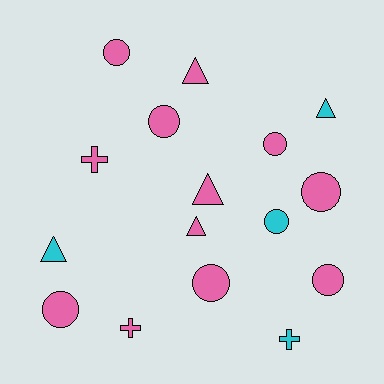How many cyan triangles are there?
There are 2 cyan triangles.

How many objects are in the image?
There are 16 objects.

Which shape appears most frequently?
Circle, with 8 objects.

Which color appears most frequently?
Pink, with 12 objects.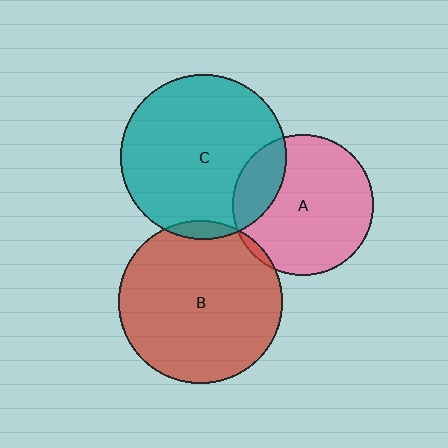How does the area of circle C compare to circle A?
Approximately 1.4 times.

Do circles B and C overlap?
Yes.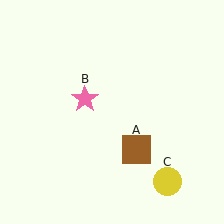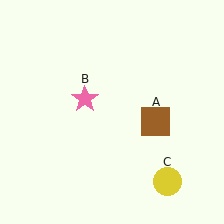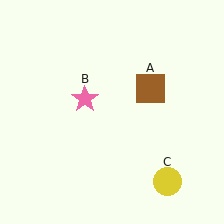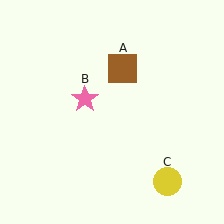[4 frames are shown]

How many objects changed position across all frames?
1 object changed position: brown square (object A).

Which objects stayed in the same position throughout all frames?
Pink star (object B) and yellow circle (object C) remained stationary.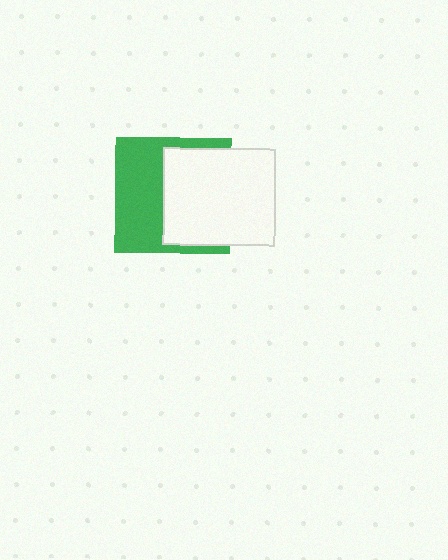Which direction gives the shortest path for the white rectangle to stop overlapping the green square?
Moving right gives the shortest separation.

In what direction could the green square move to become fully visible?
The green square could move left. That would shift it out from behind the white rectangle entirely.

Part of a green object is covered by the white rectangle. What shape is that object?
It is a square.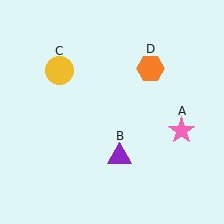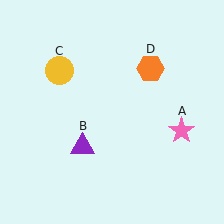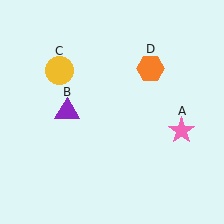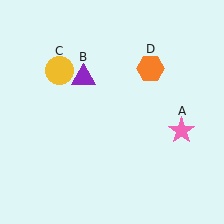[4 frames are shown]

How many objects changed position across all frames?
1 object changed position: purple triangle (object B).